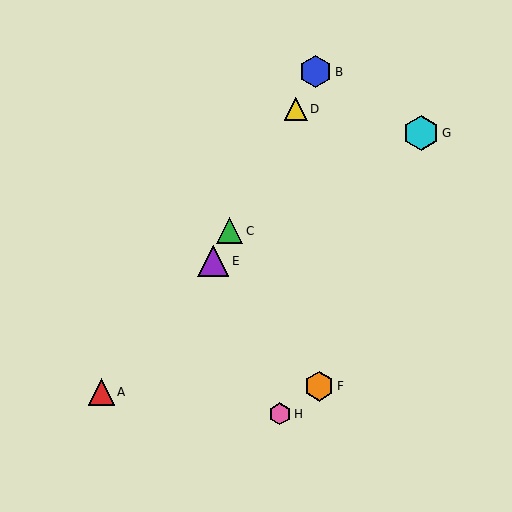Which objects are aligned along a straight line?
Objects B, C, D, E are aligned along a straight line.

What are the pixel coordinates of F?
Object F is at (319, 386).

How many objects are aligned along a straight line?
4 objects (B, C, D, E) are aligned along a straight line.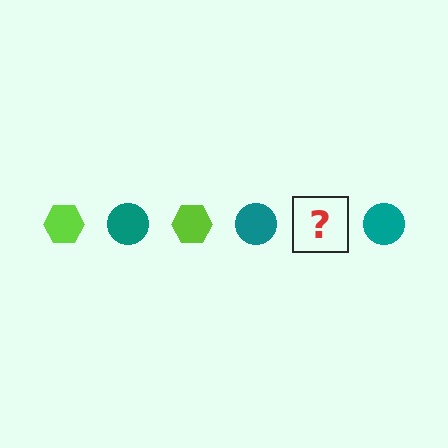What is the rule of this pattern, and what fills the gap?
The rule is that the pattern alternates between lime hexagon and teal circle. The gap should be filled with a lime hexagon.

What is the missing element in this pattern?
The missing element is a lime hexagon.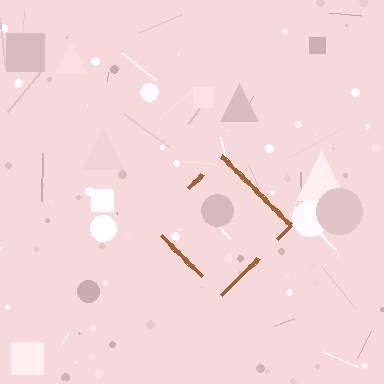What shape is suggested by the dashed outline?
The dashed outline suggests a diamond.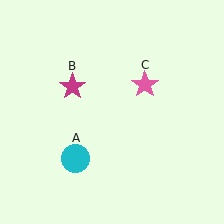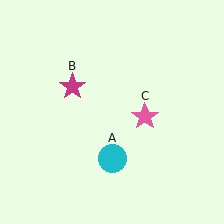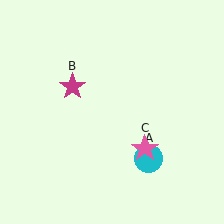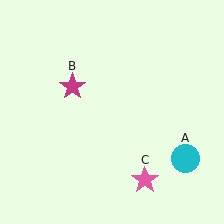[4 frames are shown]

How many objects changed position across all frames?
2 objects changed position: cyan circle (object A), pink star (object C).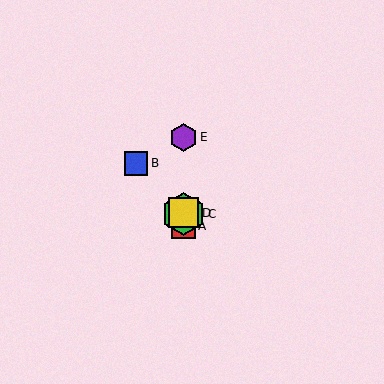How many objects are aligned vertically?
4 objects (A, C, D, E) are aligned vertically.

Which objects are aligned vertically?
Objects A, C, D, E are aligned vertically.